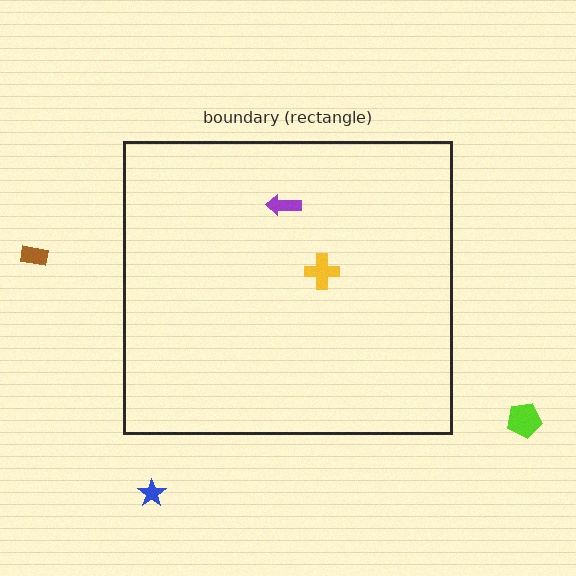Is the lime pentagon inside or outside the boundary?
Outside.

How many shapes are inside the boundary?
2 inside, 3 outside.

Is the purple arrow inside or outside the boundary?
Inside.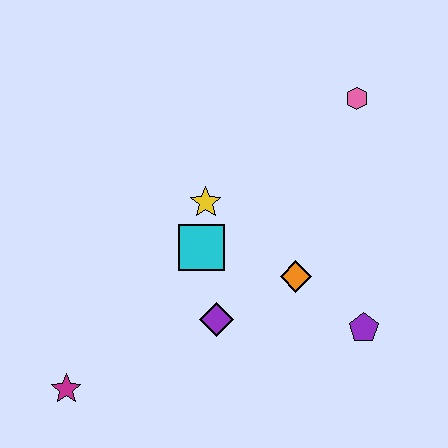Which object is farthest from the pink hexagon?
The magenta star is farthest from the pink hexagon.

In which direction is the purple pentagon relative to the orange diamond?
The purple pentagon is to the right of the orange diamond.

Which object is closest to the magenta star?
The purple diamond is closest to the magenta star.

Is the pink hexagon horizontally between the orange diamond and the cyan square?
No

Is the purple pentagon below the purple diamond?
Yes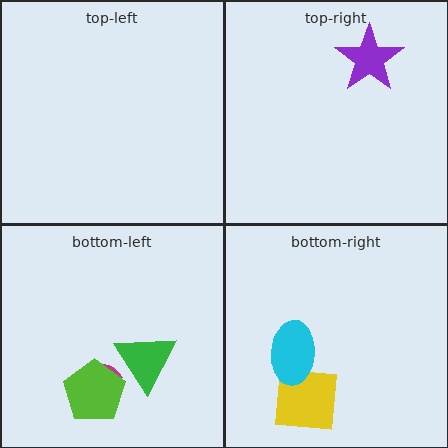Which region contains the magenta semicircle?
The bottom-left region.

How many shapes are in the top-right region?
1.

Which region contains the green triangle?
The bottom-left region.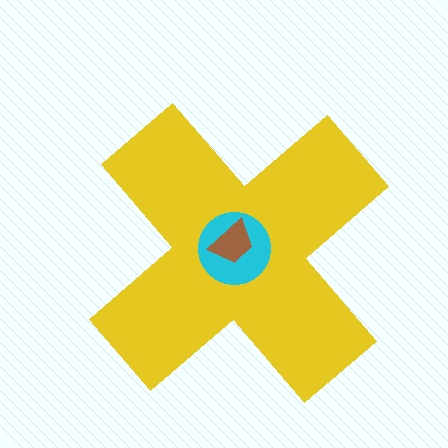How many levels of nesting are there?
3.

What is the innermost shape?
The brown trapezoid.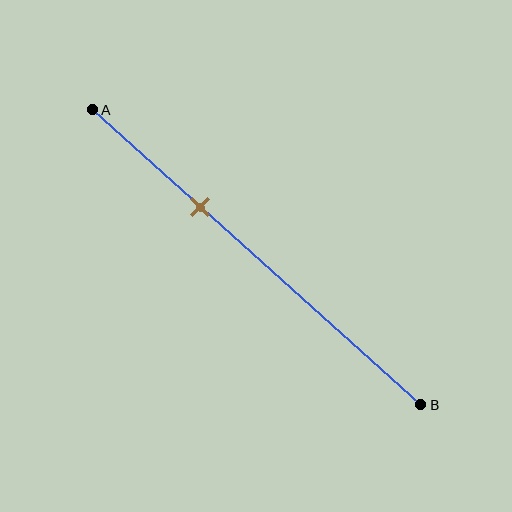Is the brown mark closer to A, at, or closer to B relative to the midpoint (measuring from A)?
The brown mark is closer to point A than the midpoint of segment AB.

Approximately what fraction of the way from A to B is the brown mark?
The brown mark is approximately 35% of the way from A to B.